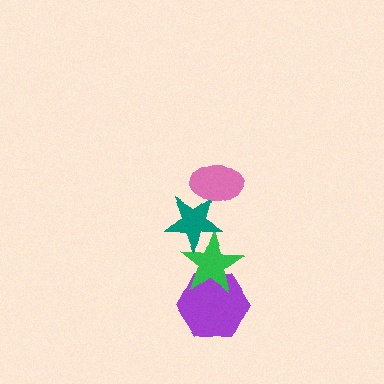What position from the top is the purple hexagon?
The purple hexagon is 4th from the top.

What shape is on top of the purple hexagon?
The green star is on top of the purple hexagon.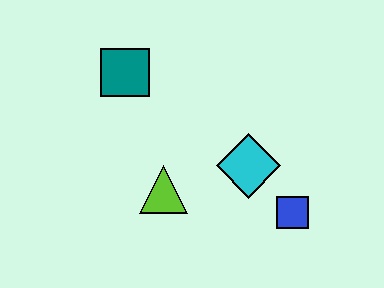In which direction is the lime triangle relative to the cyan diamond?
The lime triangle is to the left of the cyan diamond.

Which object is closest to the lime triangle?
The cyan diamond is closest to the lime triangle.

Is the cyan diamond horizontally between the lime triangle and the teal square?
No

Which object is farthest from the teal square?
The blue square is farthest from the teal square.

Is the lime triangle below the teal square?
Yes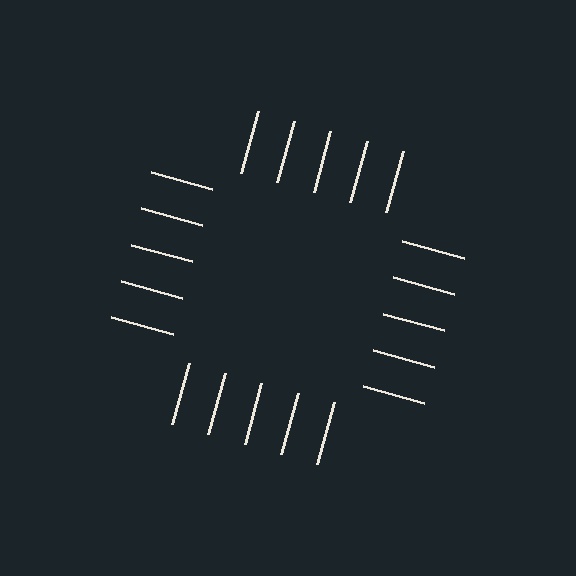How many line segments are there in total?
20 — 5 along each of the 4 edges.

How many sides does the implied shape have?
4 sides — the line-ends trace a square.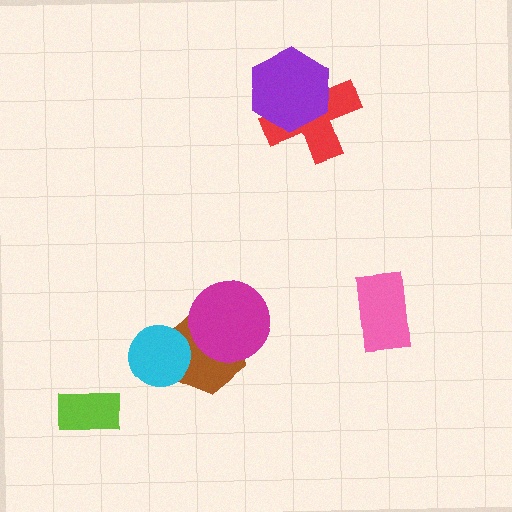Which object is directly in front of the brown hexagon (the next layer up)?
The magenta circle is directly in front of the brown hexagon.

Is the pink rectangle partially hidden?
No, no other shape covers it.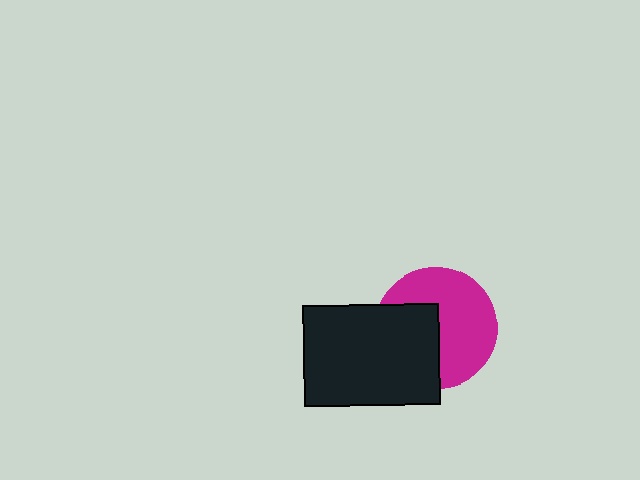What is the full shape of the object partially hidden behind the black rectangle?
The partially hidden object is a magenta circle.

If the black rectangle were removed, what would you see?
You would see the complete magenta circle.